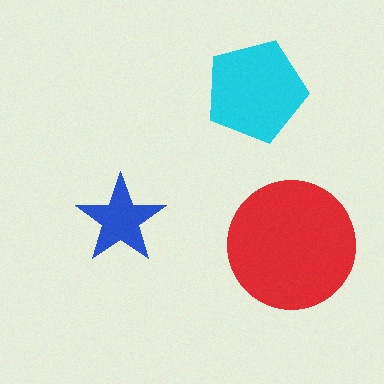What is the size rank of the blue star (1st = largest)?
3rd.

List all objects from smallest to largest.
The blue star, the cyan pentagon, the red circle.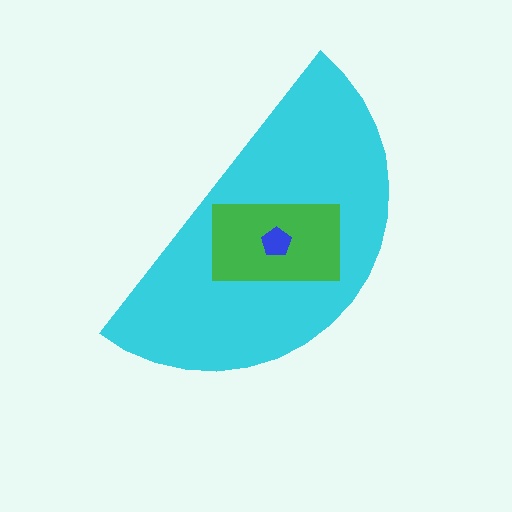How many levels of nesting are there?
3.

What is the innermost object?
The blue pentagon.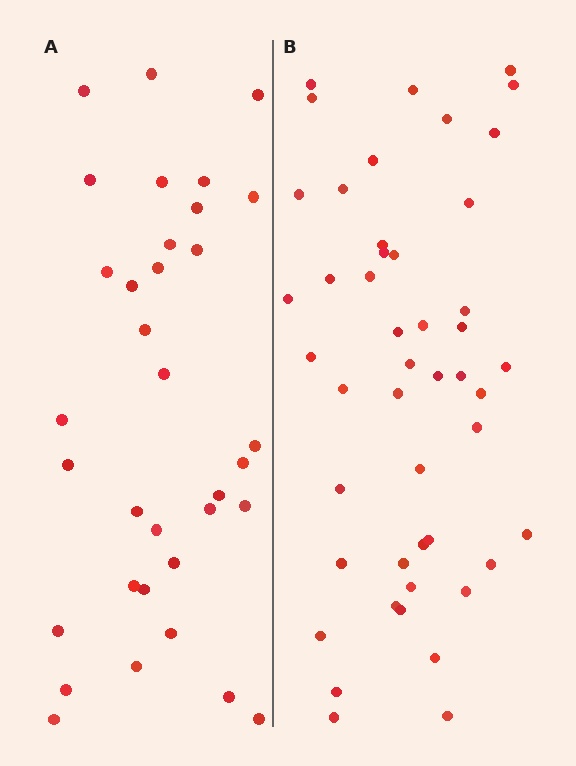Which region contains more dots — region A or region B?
Region B (the right region) has more dots.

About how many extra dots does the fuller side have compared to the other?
Region B has approximately 15 more dots than region A.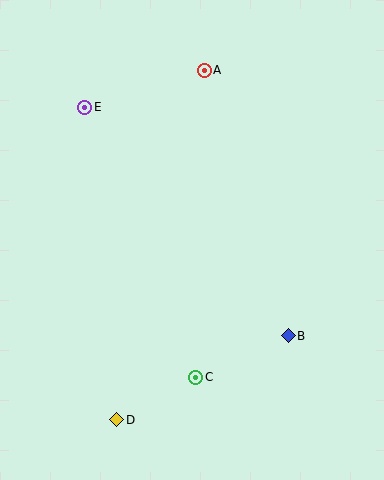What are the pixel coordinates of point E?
Point E is at (85, 107).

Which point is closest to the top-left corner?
Point E is closest to the top-left corner.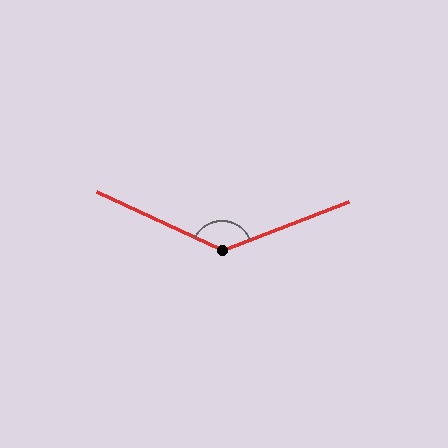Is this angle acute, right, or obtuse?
It is obtuse.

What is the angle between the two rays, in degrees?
Approximately 134 degrees.